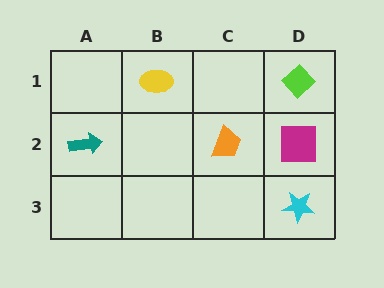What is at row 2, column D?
A magenta square.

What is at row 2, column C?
An orange trapezoid.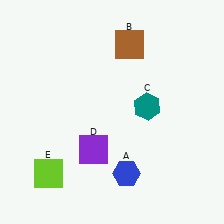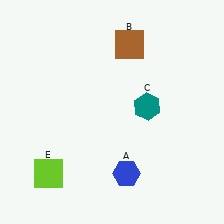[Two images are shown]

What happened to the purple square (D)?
The purple square (D) was removed in Image 2. It was in the bottom-left area of Image 1.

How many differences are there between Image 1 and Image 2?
There is 1 difference between the two images.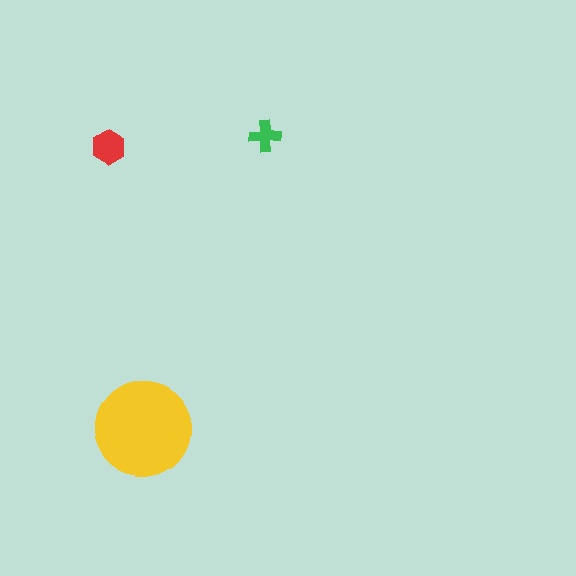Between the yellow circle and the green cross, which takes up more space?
The yellow circle.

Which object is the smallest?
The green cross.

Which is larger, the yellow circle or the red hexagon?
The yellow circle.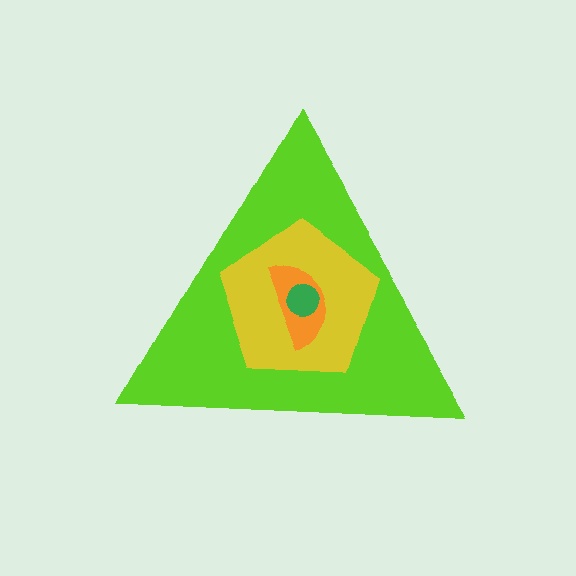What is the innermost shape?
The green circle.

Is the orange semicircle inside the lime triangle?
Yes.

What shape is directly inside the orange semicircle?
The green circle.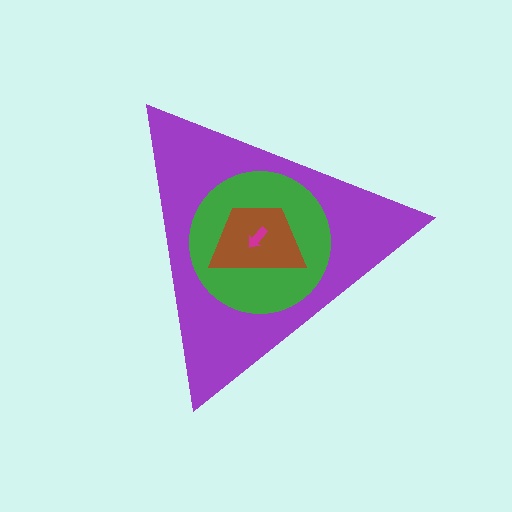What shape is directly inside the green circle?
The brown trapezoid.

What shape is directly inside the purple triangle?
The green circle.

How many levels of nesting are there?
4.